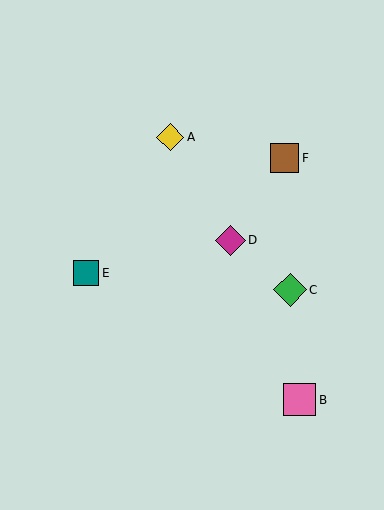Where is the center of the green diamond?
The center of the green diamond is at (290, 290).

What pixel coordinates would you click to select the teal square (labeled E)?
Click at (86, 273) to select the teal square E.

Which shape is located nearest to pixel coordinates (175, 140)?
The yellow diamond (labeled A) at (170, 137) is nearest to that location.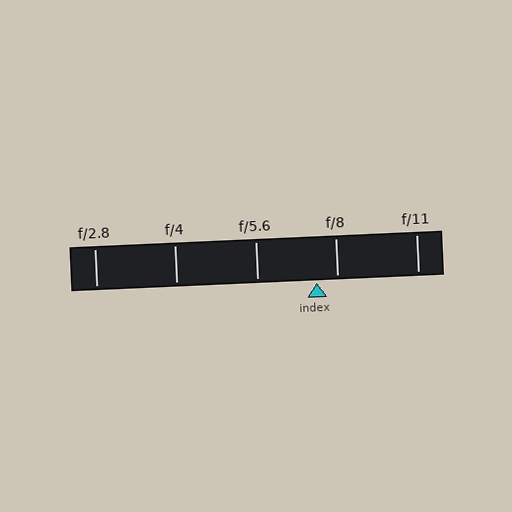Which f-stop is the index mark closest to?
The index mark is closest to f/8.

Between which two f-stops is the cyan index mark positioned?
The index mark is between f/5.6 and f/8.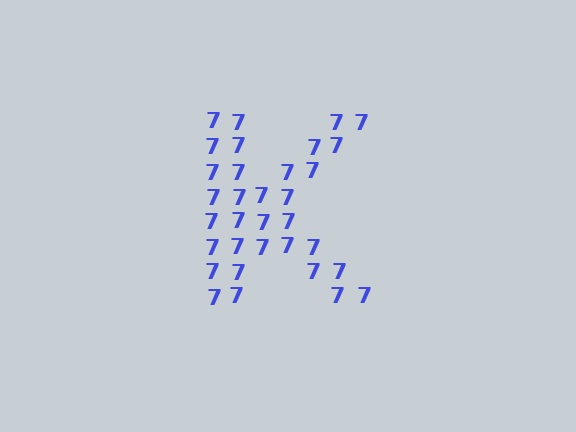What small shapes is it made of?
It is made of small digit 7's.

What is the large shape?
The large shape is the letter K.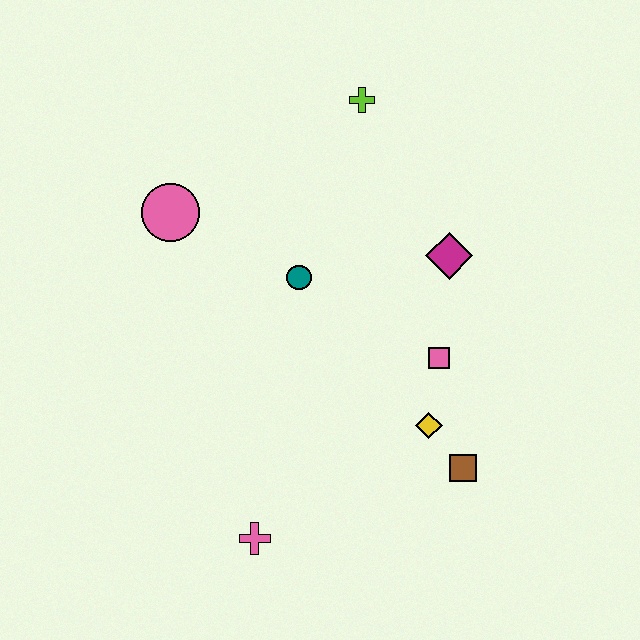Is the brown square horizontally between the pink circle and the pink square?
No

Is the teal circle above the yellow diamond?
Yes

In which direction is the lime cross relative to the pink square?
The lime cross is above the pink square.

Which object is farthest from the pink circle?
The brown square is farthest from the pink circle.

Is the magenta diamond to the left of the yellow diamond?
No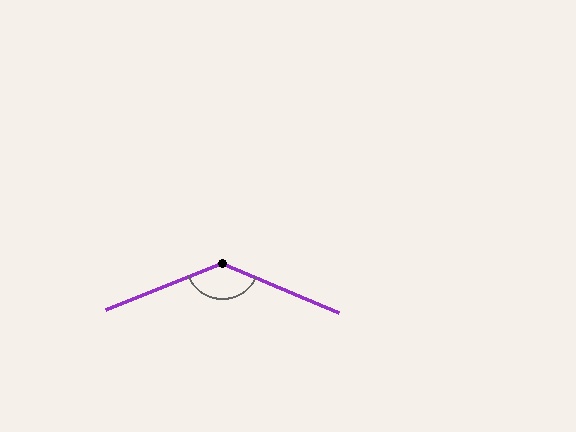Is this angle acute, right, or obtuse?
It is obtuse.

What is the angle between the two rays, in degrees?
Approximately 135 degrees.